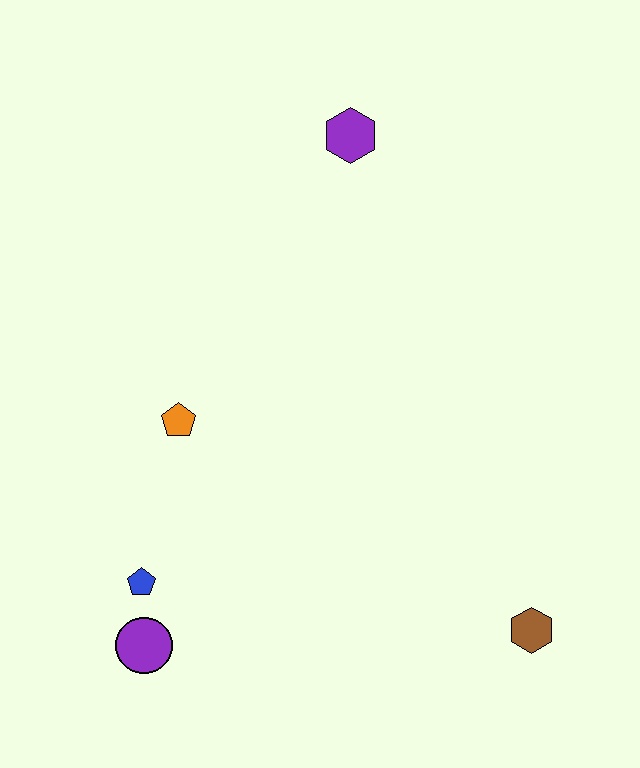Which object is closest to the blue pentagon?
The purple circle is closest to the blue pentagon.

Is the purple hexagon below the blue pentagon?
No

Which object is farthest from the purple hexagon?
The purple circle is farthest from the purple hexagon.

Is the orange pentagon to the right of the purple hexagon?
No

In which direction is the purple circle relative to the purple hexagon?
The purple circle is below the purple hexagon.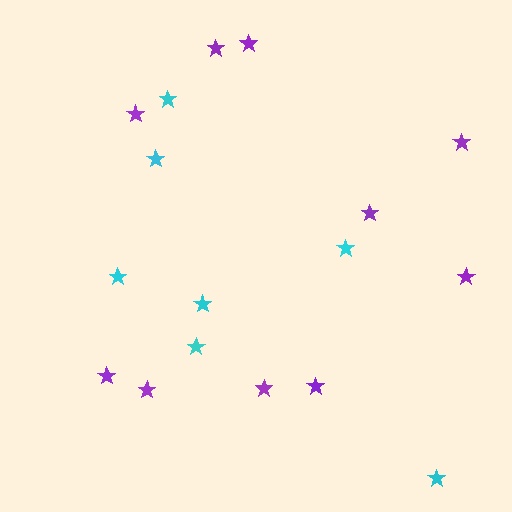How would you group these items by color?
There are 2 groups: one group of purple stars (10) and one group of cyan stars (7).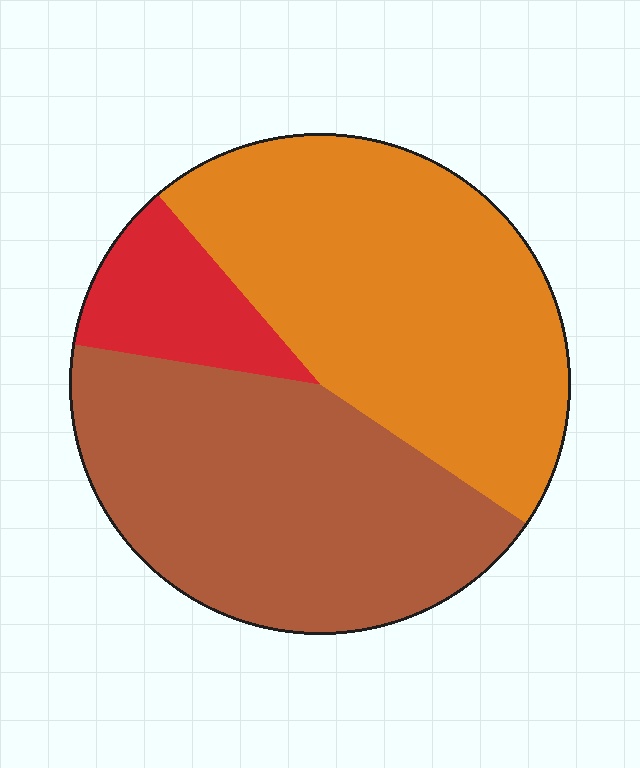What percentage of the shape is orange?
Orange covers around 45% of the shape.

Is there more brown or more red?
Brown.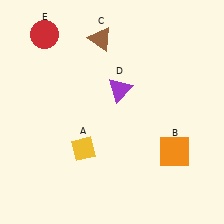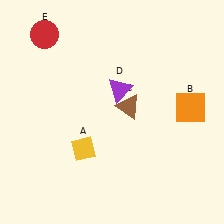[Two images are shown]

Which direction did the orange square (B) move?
The orange square (B) moved up.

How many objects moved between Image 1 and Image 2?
2 objects moved between the two images.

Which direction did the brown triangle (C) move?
The brown triangle (C) moved down.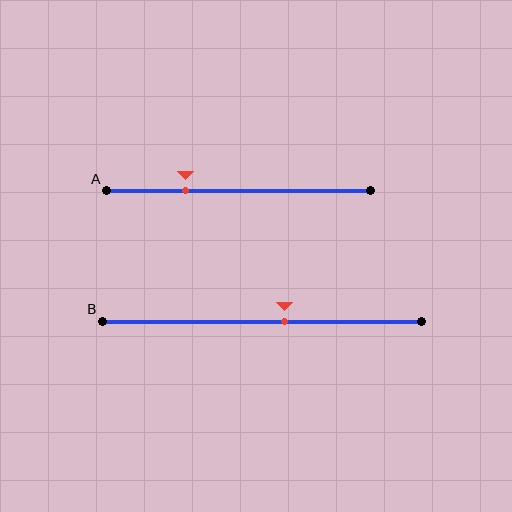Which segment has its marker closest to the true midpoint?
Segment B has its marker closest to the true midpoint.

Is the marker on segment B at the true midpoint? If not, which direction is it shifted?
No, the marker on segment B is shifted to the right by about 7% of the segment length.